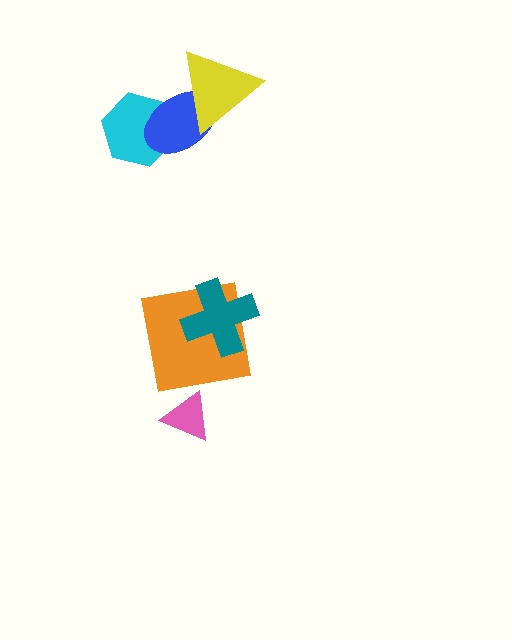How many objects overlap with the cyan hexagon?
1 object overlaps with the cyan hexagon.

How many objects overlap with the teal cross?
1 object overlaps with the teal cross.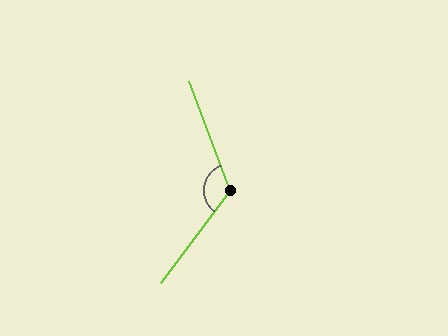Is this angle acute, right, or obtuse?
It is obtuse.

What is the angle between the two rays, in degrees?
Approximately 122 degrees.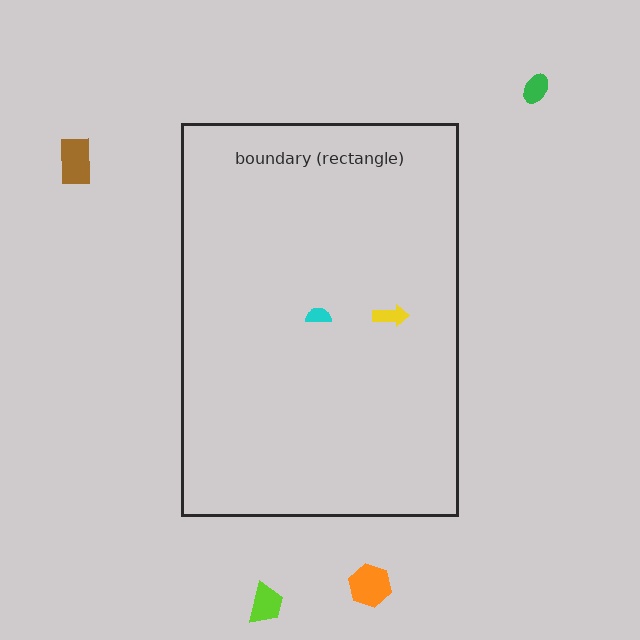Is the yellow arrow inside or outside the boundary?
Inside.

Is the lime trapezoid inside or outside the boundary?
Outside.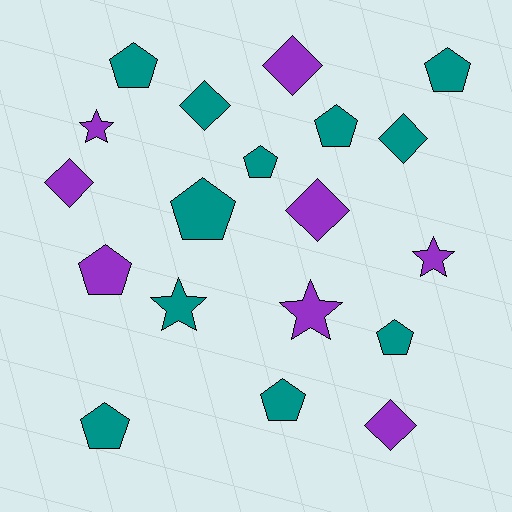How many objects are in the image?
There are 19 objects.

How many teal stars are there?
There is 1 teal star.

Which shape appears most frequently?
Pentagon, with 9 objects.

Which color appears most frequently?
Teal, with 11 objects.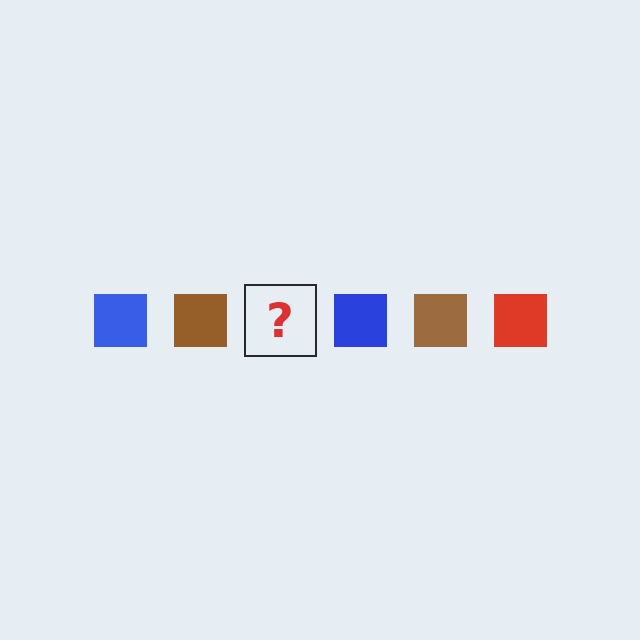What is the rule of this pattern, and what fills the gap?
The rule is that the pattern cycles through blue, brown, red squares. The gap should be filled with a red square.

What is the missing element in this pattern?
The missing element is a red square.